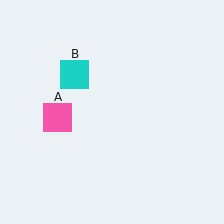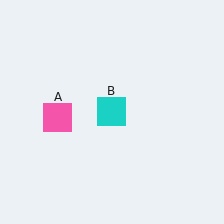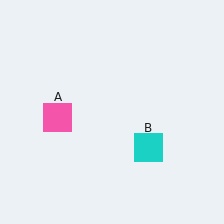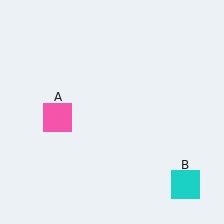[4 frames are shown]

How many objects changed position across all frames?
1 object changed position: cyan square (object B).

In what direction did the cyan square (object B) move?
The cyan square (object B) moved down and to the right.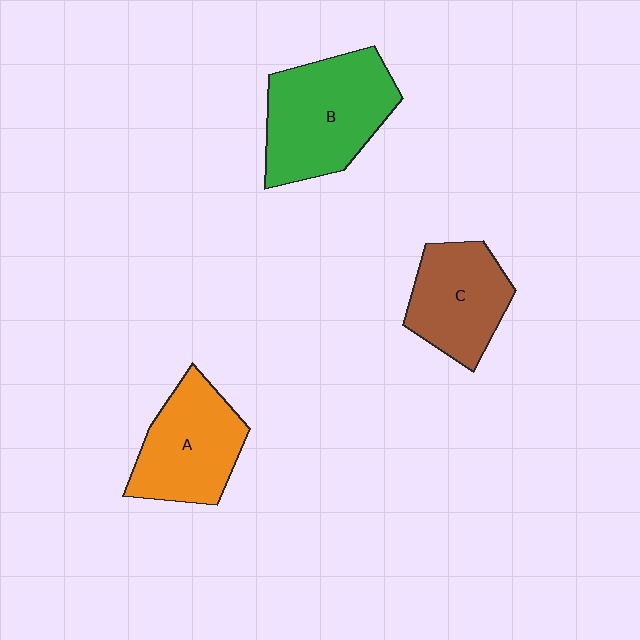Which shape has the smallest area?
Shape C (brown).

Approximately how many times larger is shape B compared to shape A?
Approximately 1.3 times.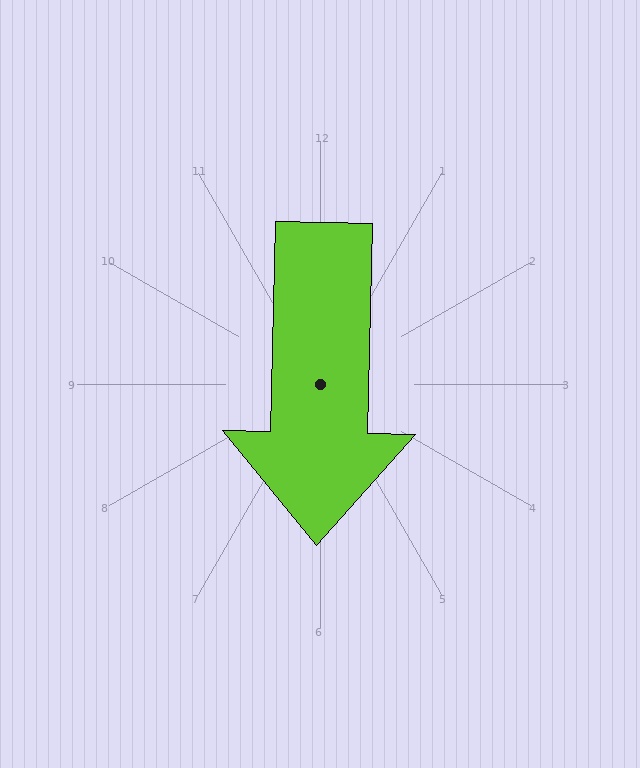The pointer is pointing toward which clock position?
Roughly 6 o'clock.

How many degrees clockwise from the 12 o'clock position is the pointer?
Approximately 181 degrees.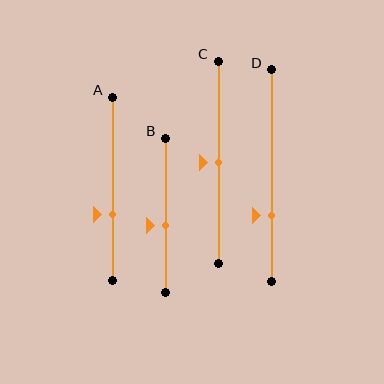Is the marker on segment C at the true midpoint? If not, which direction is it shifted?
Yes, the marker on segment C is at the true midpoint.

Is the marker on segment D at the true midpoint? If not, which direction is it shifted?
No, the marker on segment D is shifted downward by about 19% of the segment length.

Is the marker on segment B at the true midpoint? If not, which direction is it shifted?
No, the marker on segment B is shifted downward by about 7% of the segment length.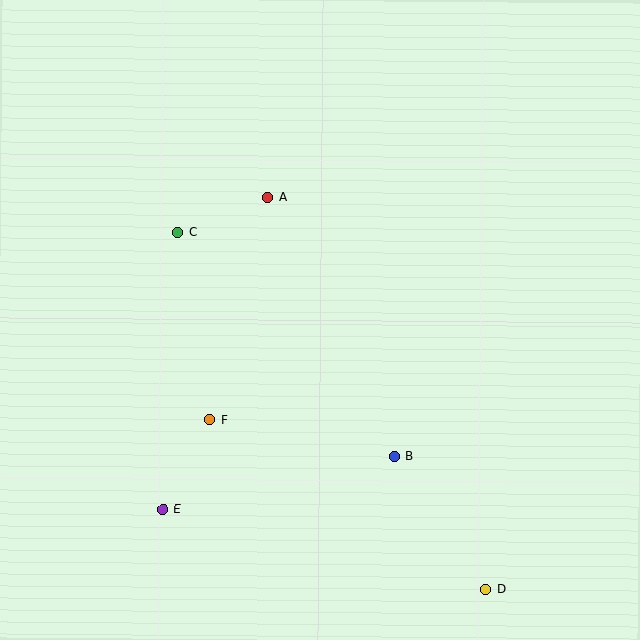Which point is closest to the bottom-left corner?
Point E is closest to the bottom-left corner.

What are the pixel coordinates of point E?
Point E is at (163, 509).